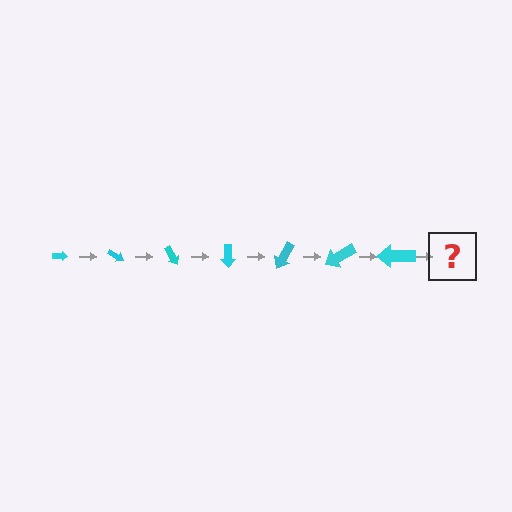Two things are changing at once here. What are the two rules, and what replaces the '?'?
The two rules are that the arrow grows larger each step and it rotates 30 degrees each step. The '?' should be an arrow, larger than the previous one and rotated 210 degrees from the start.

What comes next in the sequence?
The next element should be an arrow, larger than the previous one and rotated 210 degrees from the start.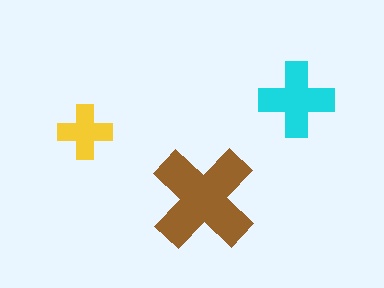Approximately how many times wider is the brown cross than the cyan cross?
About 1.5 times wider.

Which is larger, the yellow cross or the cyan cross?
The cyan one.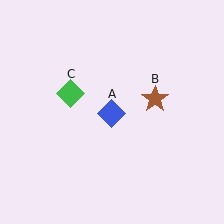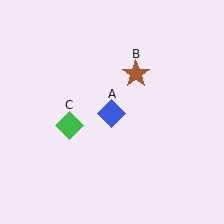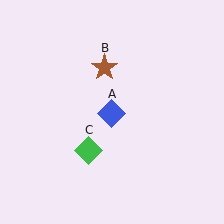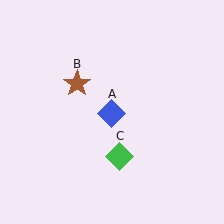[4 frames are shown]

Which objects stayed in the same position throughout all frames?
Blue diamond (object A) remained stationary.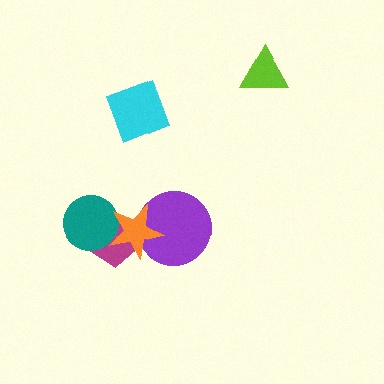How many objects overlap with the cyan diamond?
0 objects overlap with the cyan diamond.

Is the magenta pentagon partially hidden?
Yes, it is partially covered by another shape.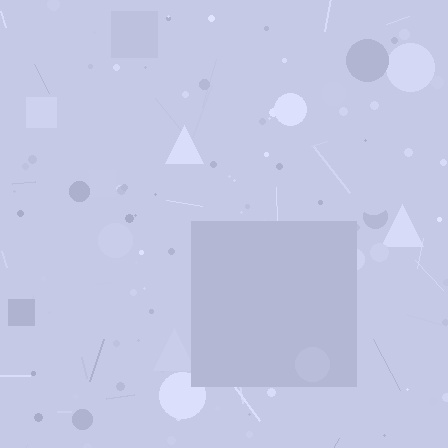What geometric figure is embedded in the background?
A square is embedded in the background.